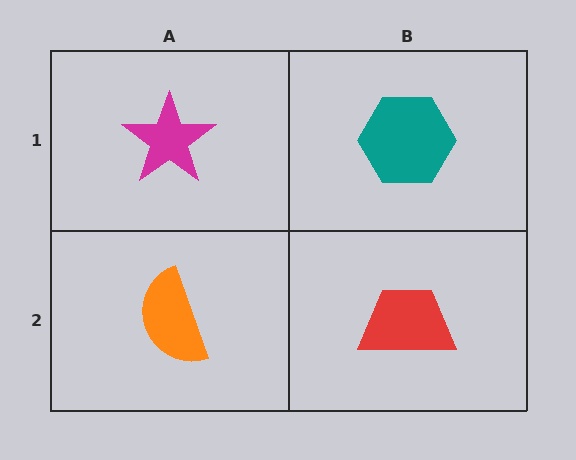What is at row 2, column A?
An orange semicircle.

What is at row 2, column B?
A red trapezoid.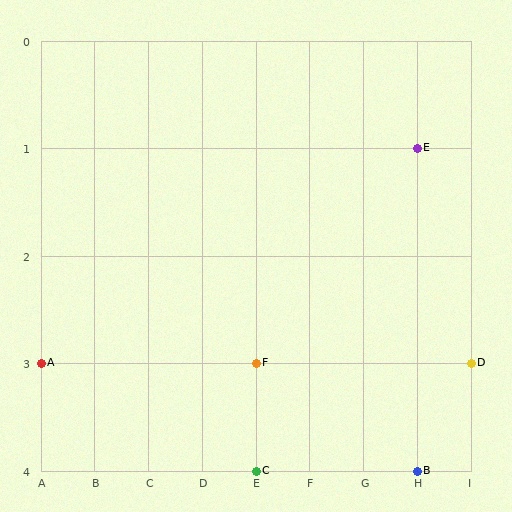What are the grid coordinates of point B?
Point B is at grid coordinates (H, 4).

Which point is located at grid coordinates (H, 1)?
Point E is at (H, 1).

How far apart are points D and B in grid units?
Points D and B are 1 column and 1 row apart (about 1.4 grid units diagonally).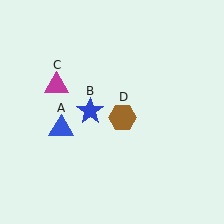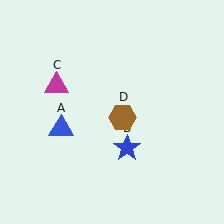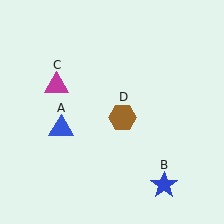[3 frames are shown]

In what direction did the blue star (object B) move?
The blue star (object B) moved down and to the right.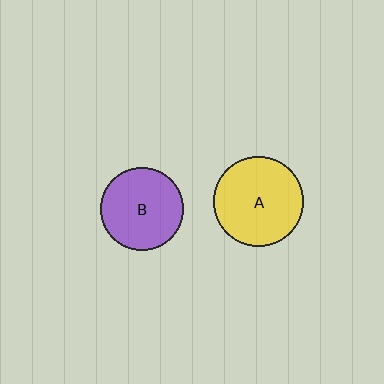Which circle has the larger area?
Circle A (yellow).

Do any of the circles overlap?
No, none of the circles overlap.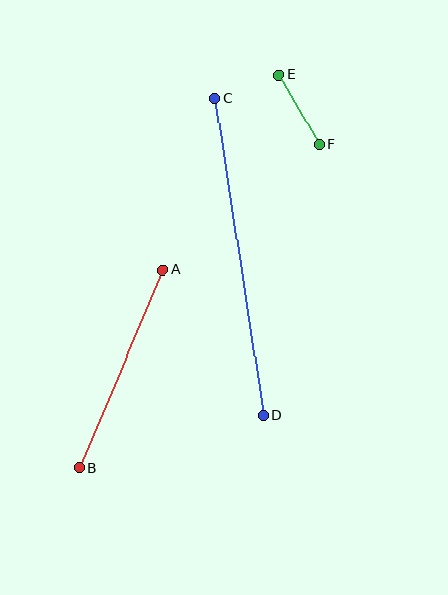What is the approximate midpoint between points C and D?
The midpoint is at approximately (239, 257) pixels.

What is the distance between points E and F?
The distance is approximately 80 pixels.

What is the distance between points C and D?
The distance is approximately 320 pixels.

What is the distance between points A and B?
The distance is approximately 215 pixels.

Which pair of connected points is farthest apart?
Points C and D are farthest apart.